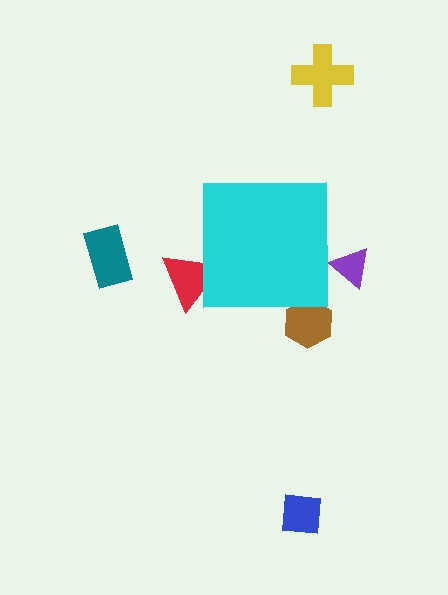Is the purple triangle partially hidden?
Yes, the purple triangle is partially hidden behind the cyan square.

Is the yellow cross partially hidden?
No, the yellow cross is fully visible.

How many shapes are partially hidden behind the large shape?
3 shapes are partially hidden.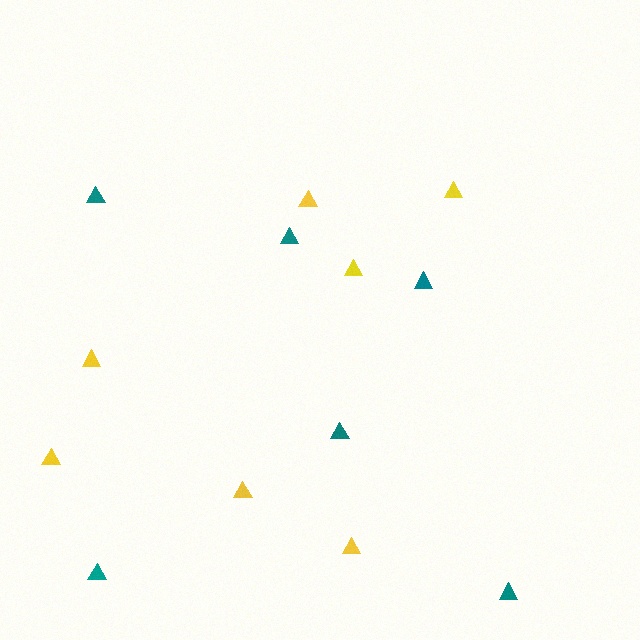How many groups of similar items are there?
There are 2 groups: one group of yellow triangles (7) and one group of teal triangles (6).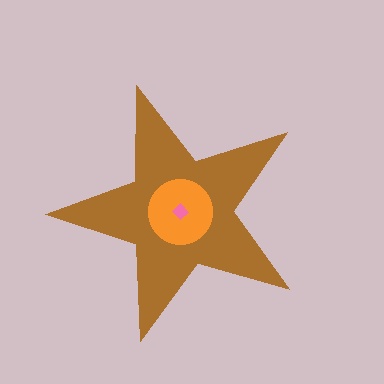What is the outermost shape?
The brown star.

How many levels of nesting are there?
3.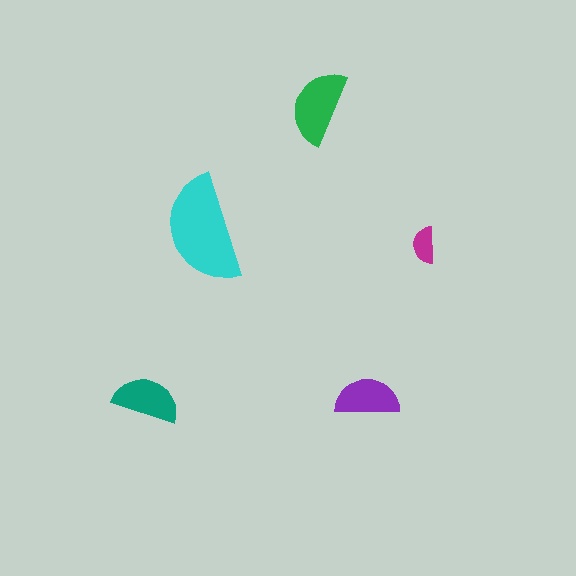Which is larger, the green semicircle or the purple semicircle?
The green one.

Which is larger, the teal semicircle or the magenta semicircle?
The teal one.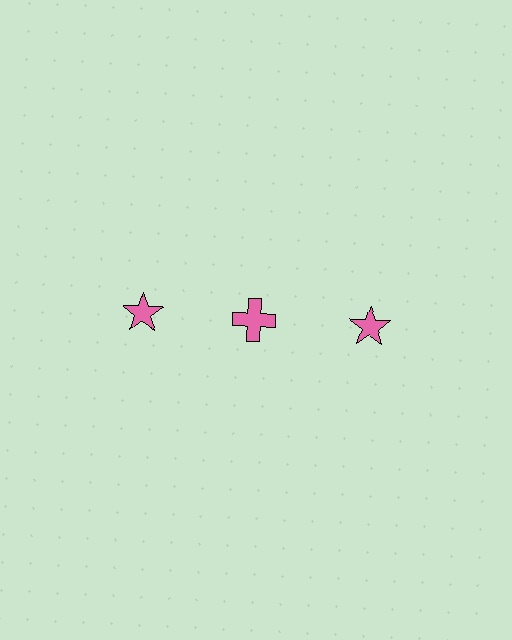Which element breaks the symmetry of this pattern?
The pink cross in the top row, second from left column breaks the symmetry. All other shapes are pink stars.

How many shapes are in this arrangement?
There are 3 shapes arranged in a grid pattern.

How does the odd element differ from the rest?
It has a different shape: cross instead of star.